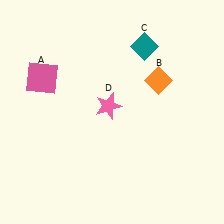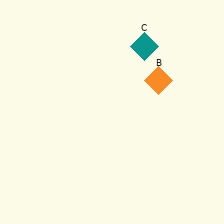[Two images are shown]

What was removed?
The pink square (A), the pink star (D) were removed in Image 2.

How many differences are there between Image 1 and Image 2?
There are 2 differences between the two images.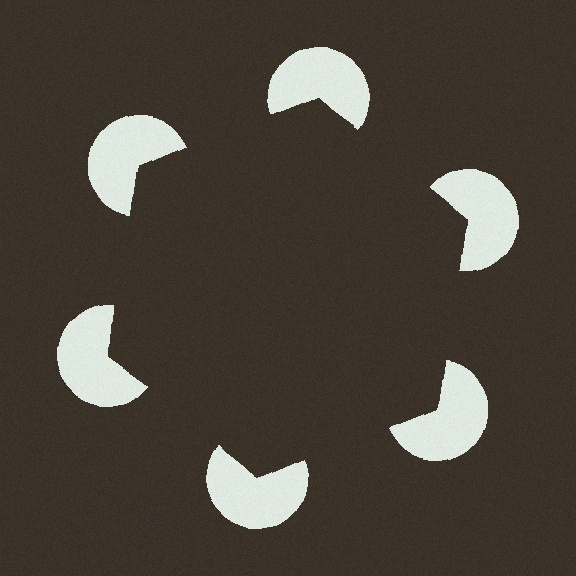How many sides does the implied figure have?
6 sides.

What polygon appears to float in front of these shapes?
An illusory hexagon — its edges are inferred from the aligned wedge cuts in the pac-man discs, not physically drawn.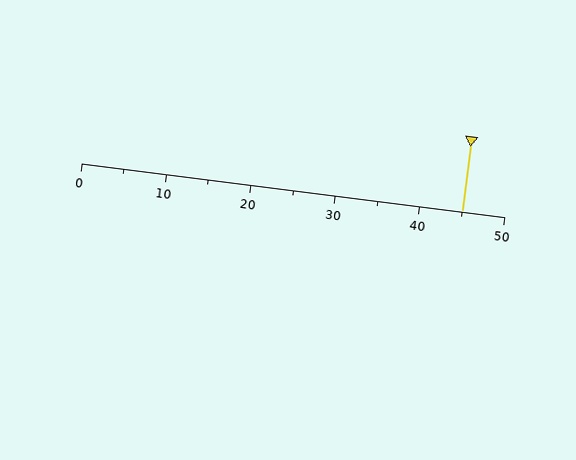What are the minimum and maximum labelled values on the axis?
The axis runs from 0 to 50.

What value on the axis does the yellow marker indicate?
The marker indicates approximately 45.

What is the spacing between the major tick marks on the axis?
The major ticks are spaced 10 apart.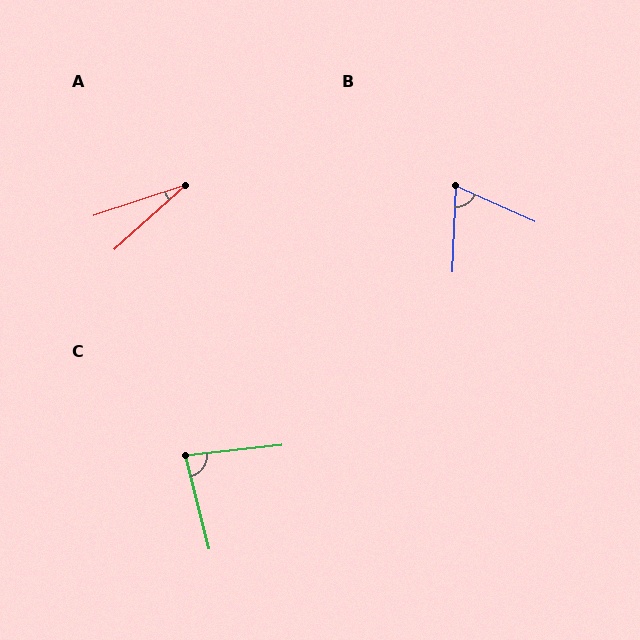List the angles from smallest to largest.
A (23°), B (68°), C (82°).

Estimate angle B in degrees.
Approximately 68 degrees.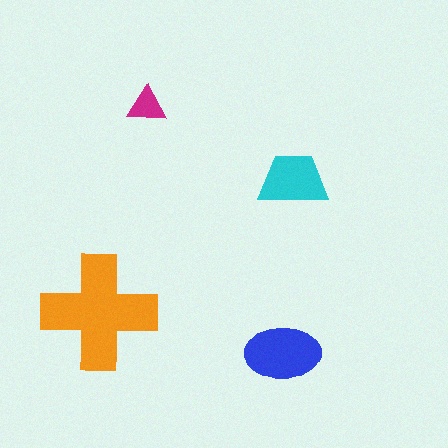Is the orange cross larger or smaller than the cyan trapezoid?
Larger.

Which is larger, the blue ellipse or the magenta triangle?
The blue ellipse.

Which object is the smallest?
The magenta triangle.